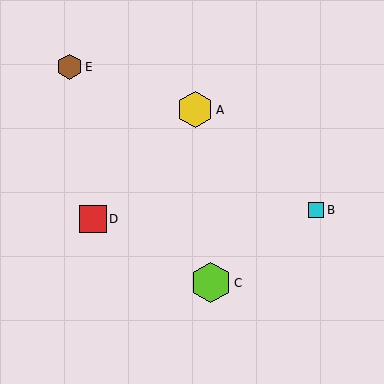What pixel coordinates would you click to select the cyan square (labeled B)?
Click at (316, 210) to select the cyan square B.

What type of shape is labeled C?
Shape C is a lime hexagon.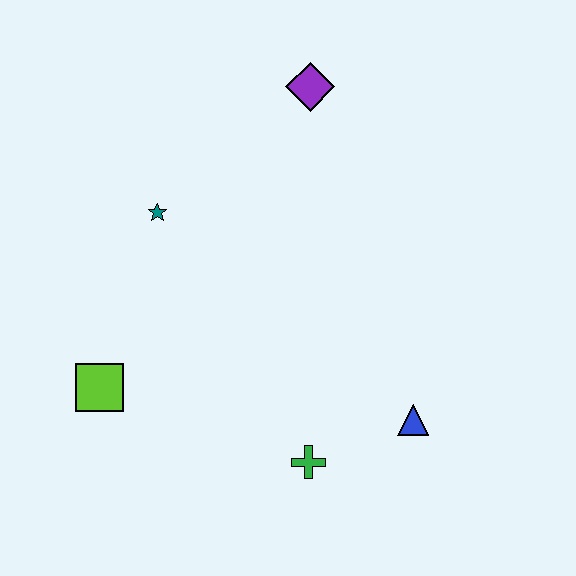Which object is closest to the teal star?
The lime square is closest to the teal star.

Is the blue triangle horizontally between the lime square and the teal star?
No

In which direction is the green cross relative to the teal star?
The green cross is below the teal star.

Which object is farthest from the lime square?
The purple diamond is farthest from the lime square.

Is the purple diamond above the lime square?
Yes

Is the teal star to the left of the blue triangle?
Yes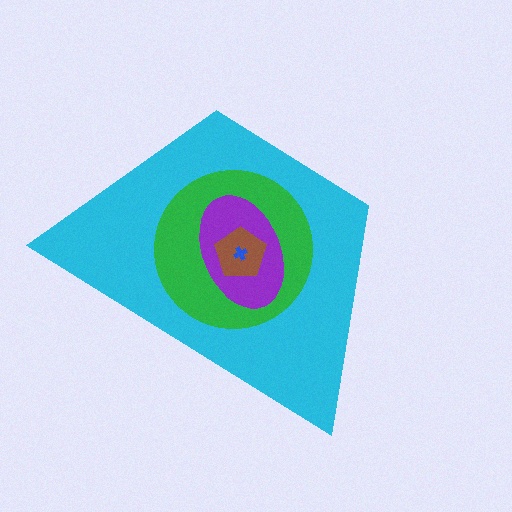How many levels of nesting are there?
5.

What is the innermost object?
The blue cross.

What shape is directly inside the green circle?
The purple ellipse.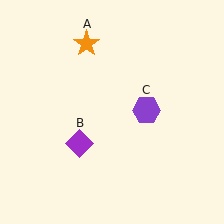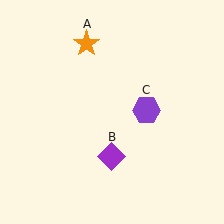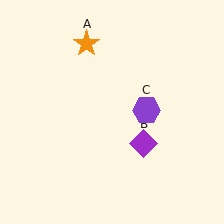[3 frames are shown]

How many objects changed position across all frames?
1 object changed position: purple diamond (object B).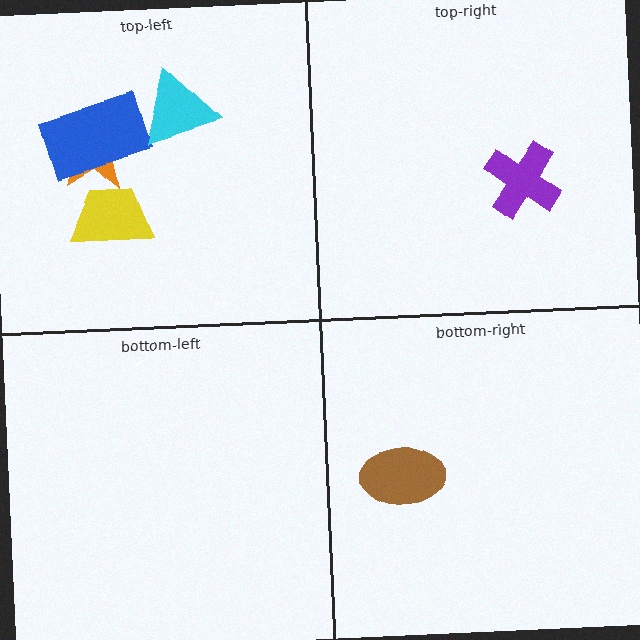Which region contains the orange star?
The top-left region.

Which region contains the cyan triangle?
The top-left region.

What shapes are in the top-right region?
The purple cross.